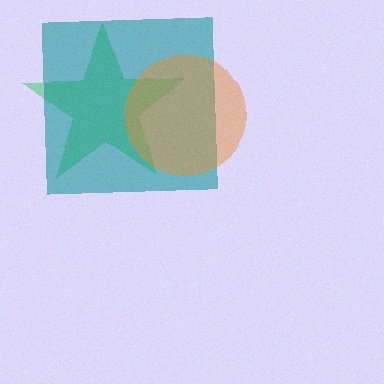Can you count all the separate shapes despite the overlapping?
Yes, there are 3 separate shapes.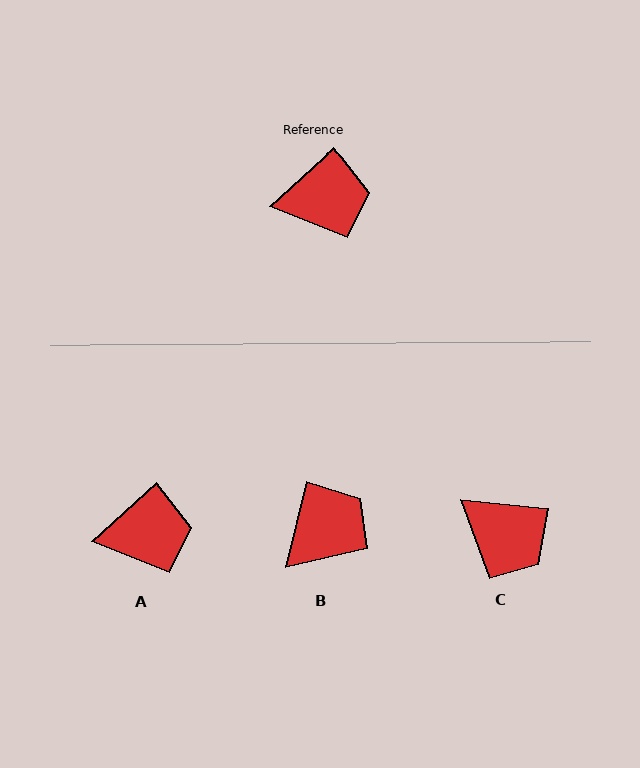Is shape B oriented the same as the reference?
No, it is off by about 34 degrees.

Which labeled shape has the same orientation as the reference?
A.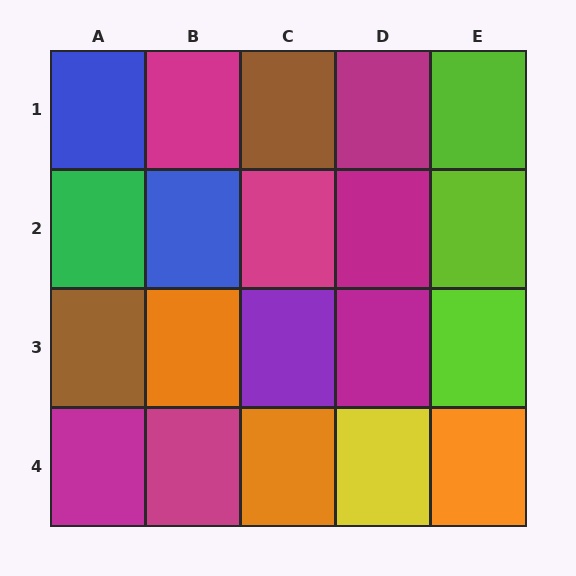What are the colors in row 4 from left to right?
Magenta, magenta, orange, yellow, orange.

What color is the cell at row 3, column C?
Purple.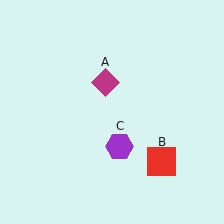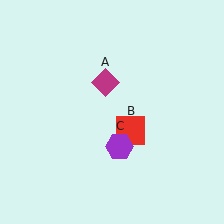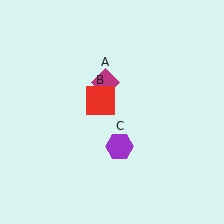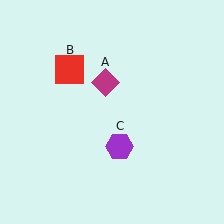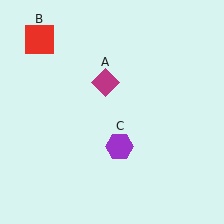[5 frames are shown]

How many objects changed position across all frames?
1 object changed position: red square (object B).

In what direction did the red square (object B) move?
The red square (object B) moved up and to the left.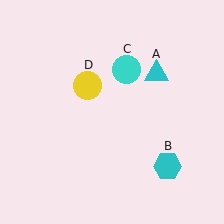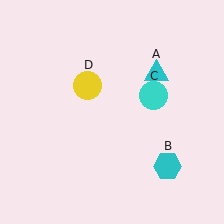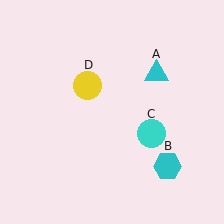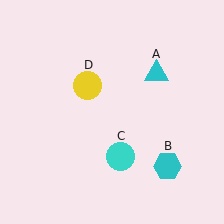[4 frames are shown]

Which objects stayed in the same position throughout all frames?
Cyan triangle (object A) and cyan hexagon (object B) and yellow circle (object D) remained stationary.